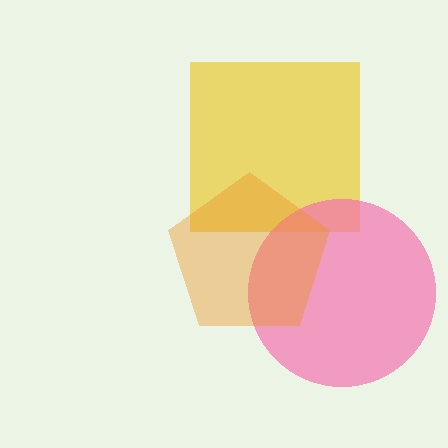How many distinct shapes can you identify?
There are 3 distinct shapes: a yellow square, a pink circle, an orange pentagon.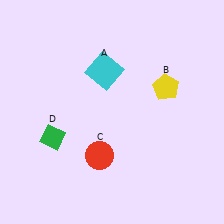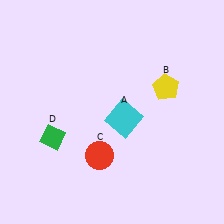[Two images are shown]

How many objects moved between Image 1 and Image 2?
1 object moved between the two images.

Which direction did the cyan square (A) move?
The cyan square (A) moved down.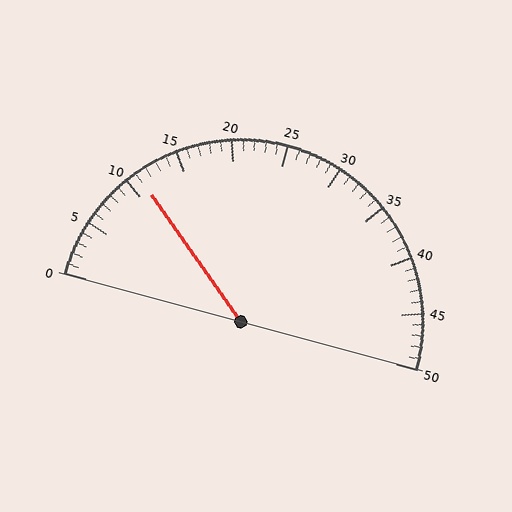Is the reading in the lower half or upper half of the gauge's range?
The reading is in the lower half of the range (0 to 50).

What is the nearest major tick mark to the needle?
The nearest major tick mark is 10.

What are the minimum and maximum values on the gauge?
The gauge ranges from 0 to 50.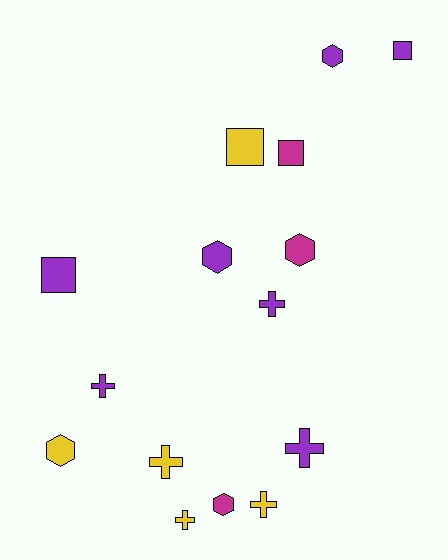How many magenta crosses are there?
There are no magenta crosses.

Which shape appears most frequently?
Cross, with 6 objects.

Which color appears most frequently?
Purple, with 7 objects.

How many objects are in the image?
There are 15 objects.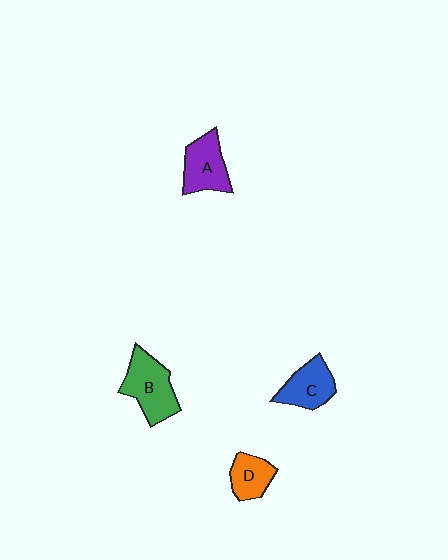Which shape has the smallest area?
Shape D (orange).